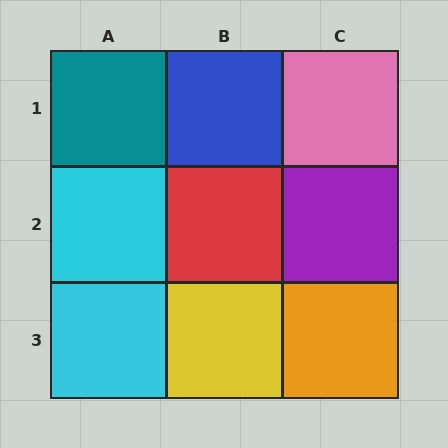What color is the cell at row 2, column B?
Red.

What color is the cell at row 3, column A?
Cyan.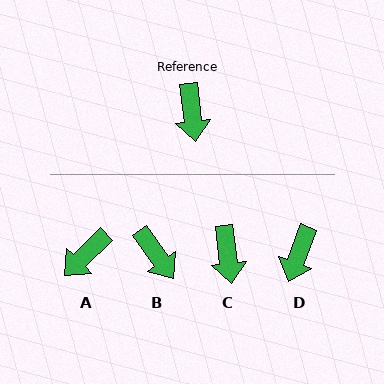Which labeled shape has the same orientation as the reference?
C.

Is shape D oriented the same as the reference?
No, it is off by about 27 degrees.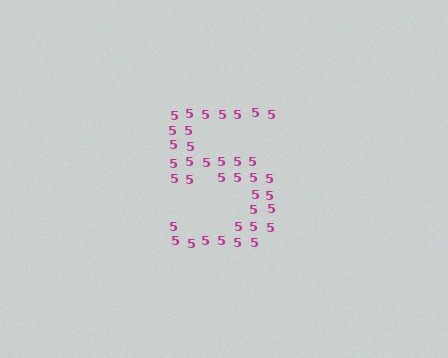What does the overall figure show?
The overall figure shows the digit 5.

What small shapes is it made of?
It is made of small digit 5's.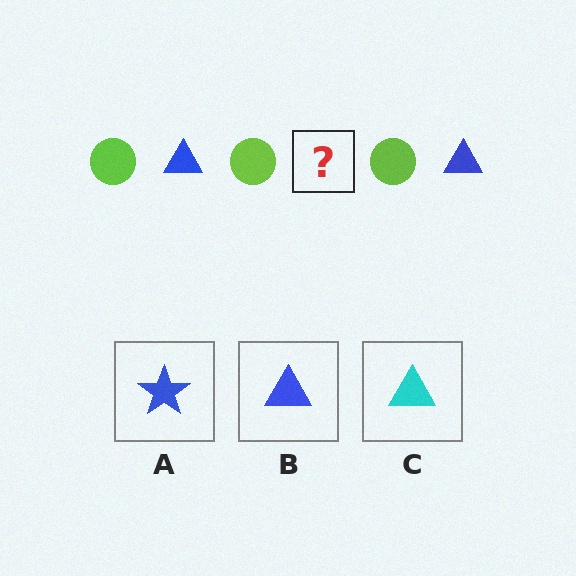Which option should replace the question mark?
Option B.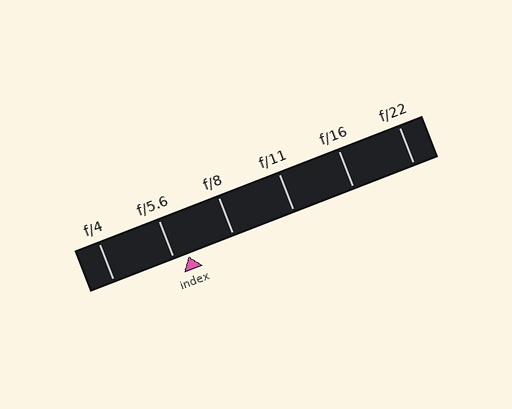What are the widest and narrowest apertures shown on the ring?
The widest aperture shown is f/4 and the narrowest is f/22.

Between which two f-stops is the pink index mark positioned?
The index mark is between f/5.6 and f/8.